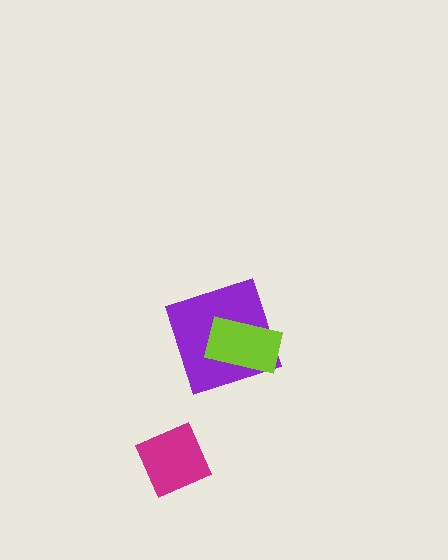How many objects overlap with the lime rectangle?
1 object overlaps with the lime rectangle.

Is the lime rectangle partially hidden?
No, no other shape covers it.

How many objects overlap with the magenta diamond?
0 objects overlap with the magenta diamond.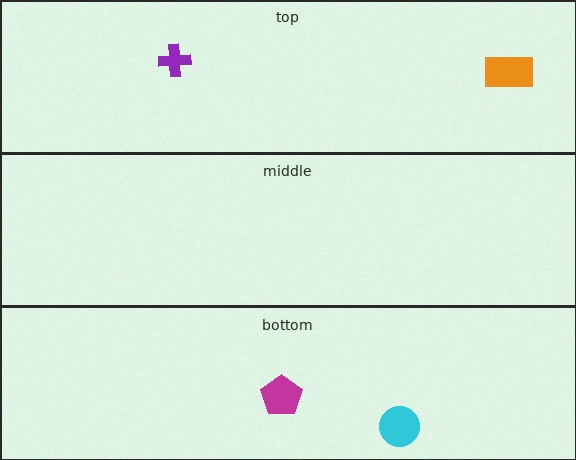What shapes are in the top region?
The purple cross, the orange rectangle.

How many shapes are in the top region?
2.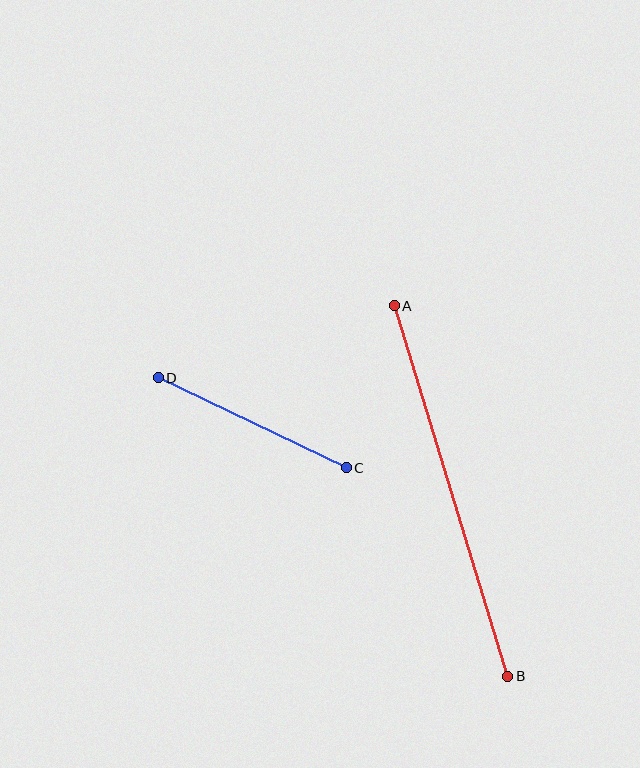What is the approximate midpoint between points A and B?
The midpoint is at approximately (451, 491) pixels.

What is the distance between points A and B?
The distance is approximately 387 pixels.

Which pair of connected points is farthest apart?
Points A and B are farthest apart.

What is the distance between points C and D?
The distance is approximately 208 pixels.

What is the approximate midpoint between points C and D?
The midpoint is at approximately (252, 423) pixels.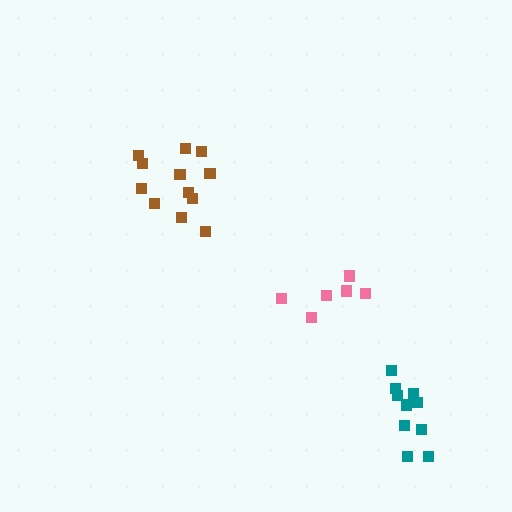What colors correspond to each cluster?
The clusters are colored: pink, teal, brown.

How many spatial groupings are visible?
There are 3 spatial groupings.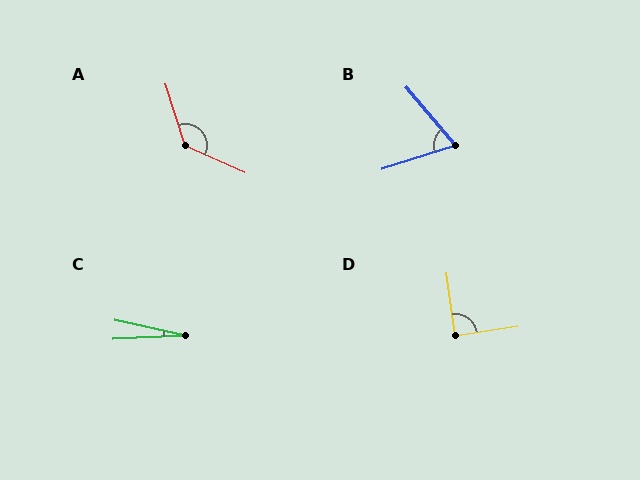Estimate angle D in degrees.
Approximately 89 degrees.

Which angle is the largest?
A, at approximately 132 degrees.